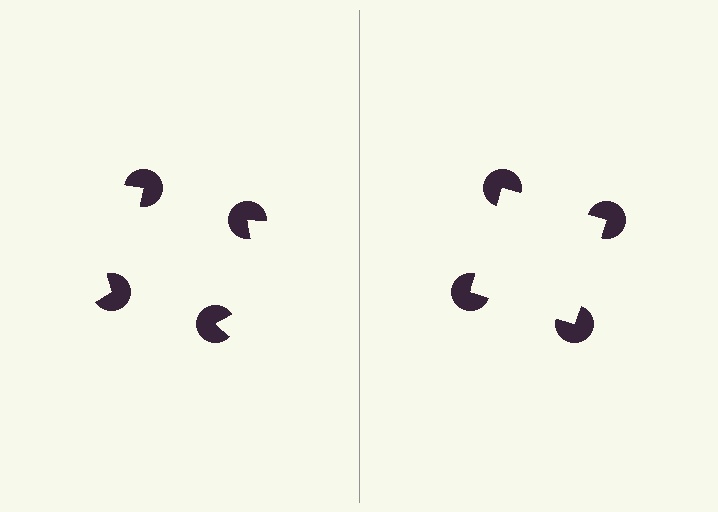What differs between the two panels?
The pac-man discs are positioned identically on both sides; only the wedge orientations differ. On the right they align to a square; on the left they are misaligned.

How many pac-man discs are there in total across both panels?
8 — 4 on each side.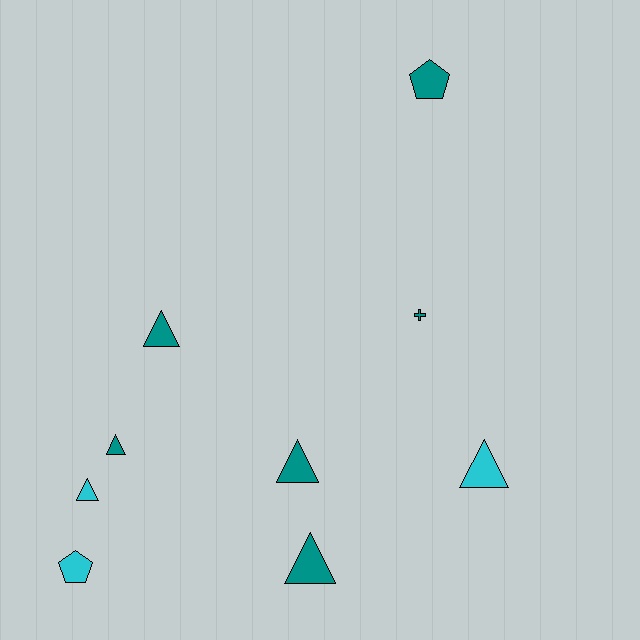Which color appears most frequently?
Teal, with 6 objects.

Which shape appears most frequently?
Triangle, with 6 objects.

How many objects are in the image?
There are 9 objects.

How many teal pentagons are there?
There is 1 teal pentagon.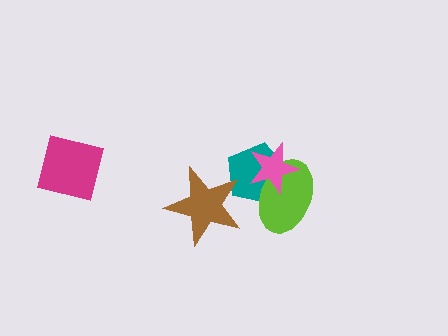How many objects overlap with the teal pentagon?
3 objects overlap with the teal pentagon.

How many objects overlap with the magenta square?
0 objects overlap with the magenta square.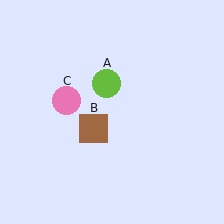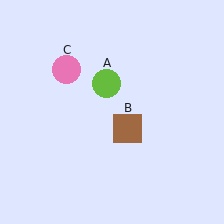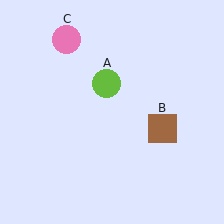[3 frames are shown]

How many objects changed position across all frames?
2 objects changed position: brown square (object B), pink circle (object C).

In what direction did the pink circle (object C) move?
The pink circle (object C) moved up.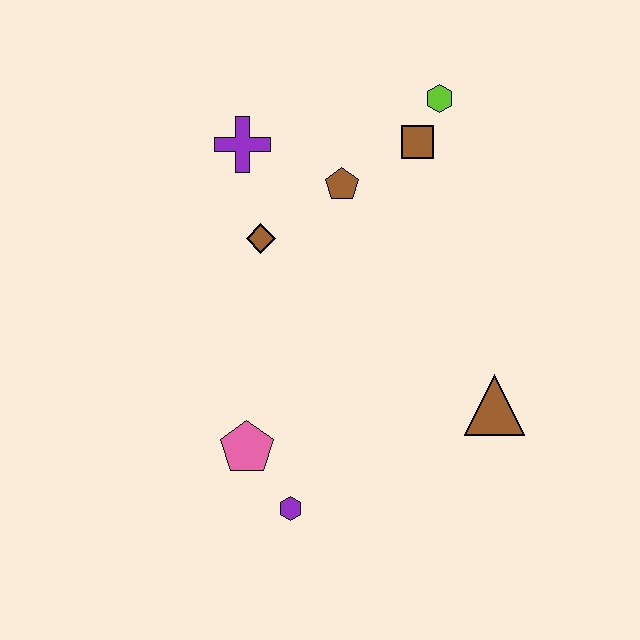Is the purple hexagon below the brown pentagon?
Yes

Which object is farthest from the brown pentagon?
The purple hexagon is farthest from the brown pentagon.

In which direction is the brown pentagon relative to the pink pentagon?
The brown pentagon is above the pink pentagon.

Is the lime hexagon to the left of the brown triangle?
Yes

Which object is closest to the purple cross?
The brown diamond is closest to the purple cross.